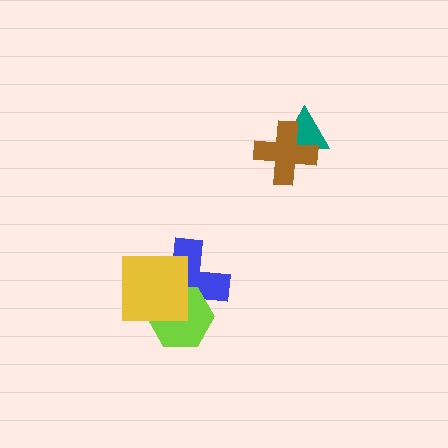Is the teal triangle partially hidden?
Yes, it is partially covered by another shape.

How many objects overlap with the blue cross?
2 objects overlap with the blue cross.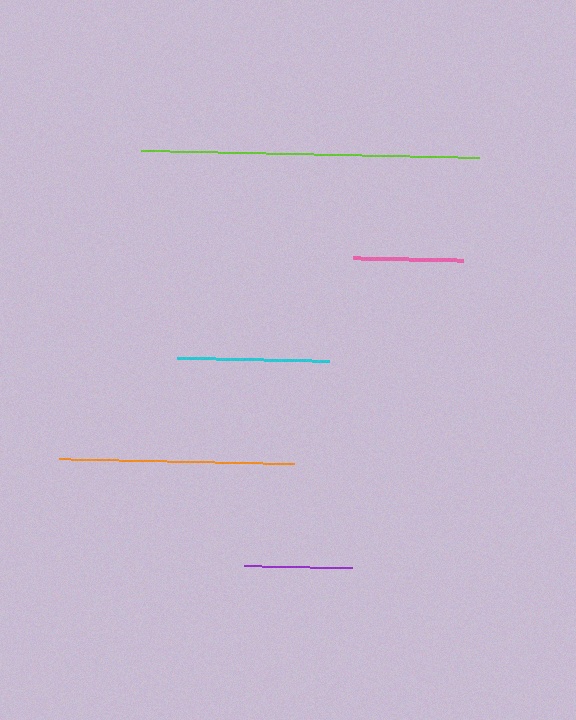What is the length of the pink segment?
The pink segment is approximately 110 pixels long.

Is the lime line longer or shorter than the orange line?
The lime line is longer than the orange line.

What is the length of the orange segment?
The orange segment is approximately 234 pixels long.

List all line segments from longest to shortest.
From longest to shortest: lime, orange, cyan, pink, purple.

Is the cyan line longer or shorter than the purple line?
The cyan line is longer than the purple line.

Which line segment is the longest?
The lime line is the longest at approximately 337 pixels.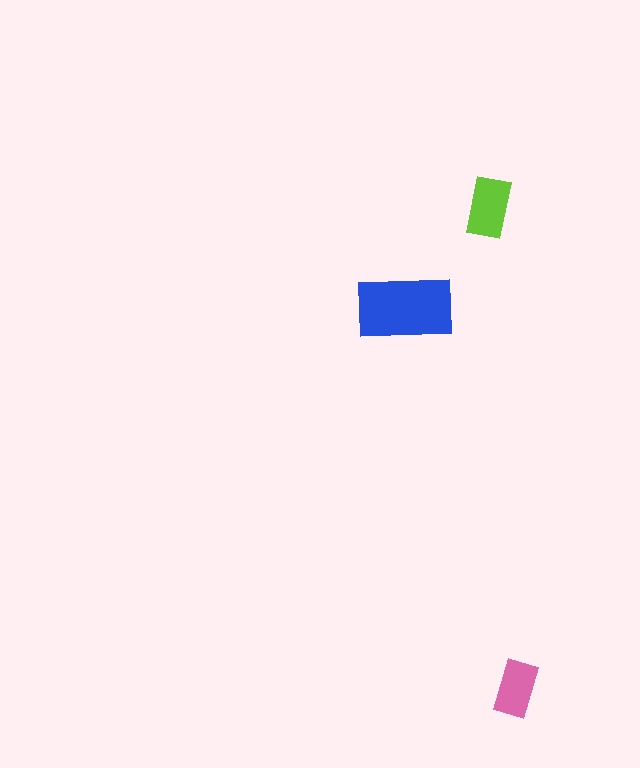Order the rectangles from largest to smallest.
the blue one, the lime one, the pink one.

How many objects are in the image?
There are 3 objects in the image.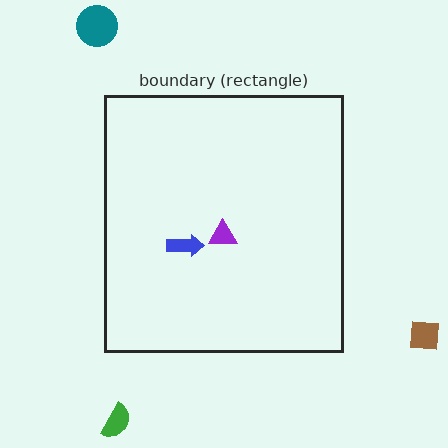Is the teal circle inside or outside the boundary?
Outside.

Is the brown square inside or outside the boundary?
Outside.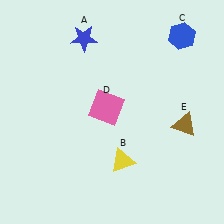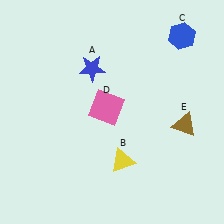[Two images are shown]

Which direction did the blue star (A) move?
The blue star (A) moved down.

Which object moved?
The blue star (A) moved down.